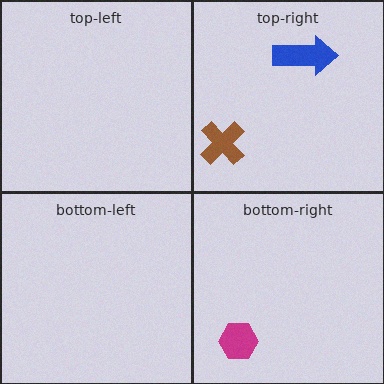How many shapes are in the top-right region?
2.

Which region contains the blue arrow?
The top-right region.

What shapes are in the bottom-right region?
The magenta hexagon.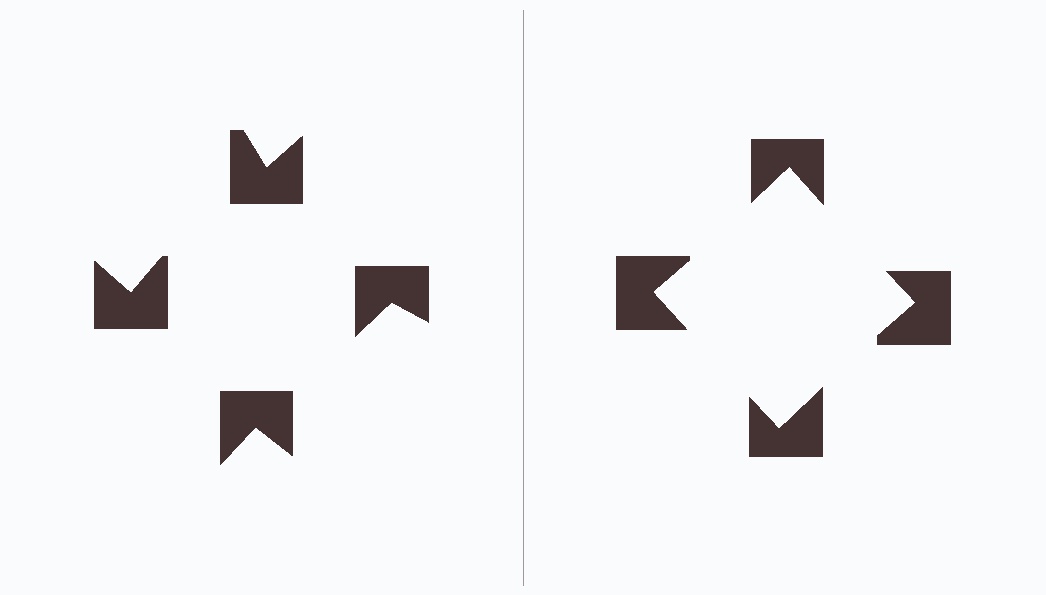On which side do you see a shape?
An illusory square appears on the right side. On the left side the wedge cuts are rotated, so no coherent shape forms.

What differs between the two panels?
The notched squares are positioned identically on both sides; only the wedge orientations differ. On the right they align to a square; on the left they are misaligned.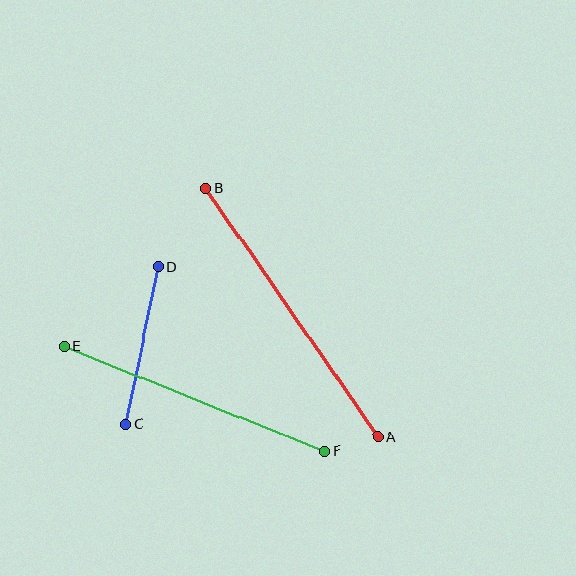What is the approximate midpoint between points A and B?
The midpoint is at approximately (292, 312) pixels.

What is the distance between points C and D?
The distance is approximately 160 pixels.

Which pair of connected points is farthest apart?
Points A and B are farthest apart.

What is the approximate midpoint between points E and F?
The midpoint is at approximately (194, 399) pixels.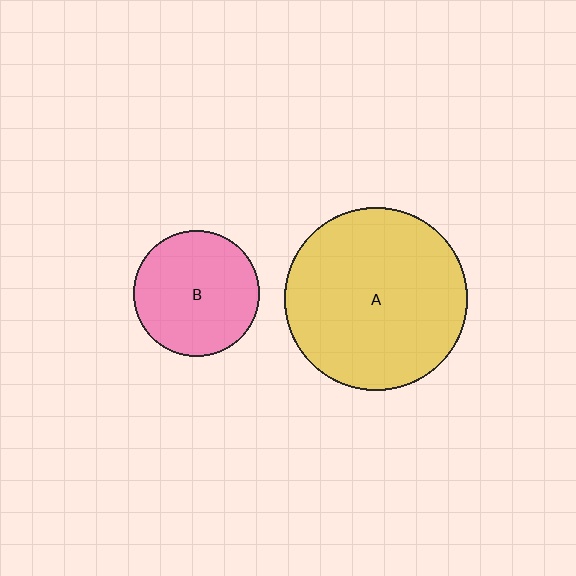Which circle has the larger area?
Circle A (yellow).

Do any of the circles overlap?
No, none of the circles overlap.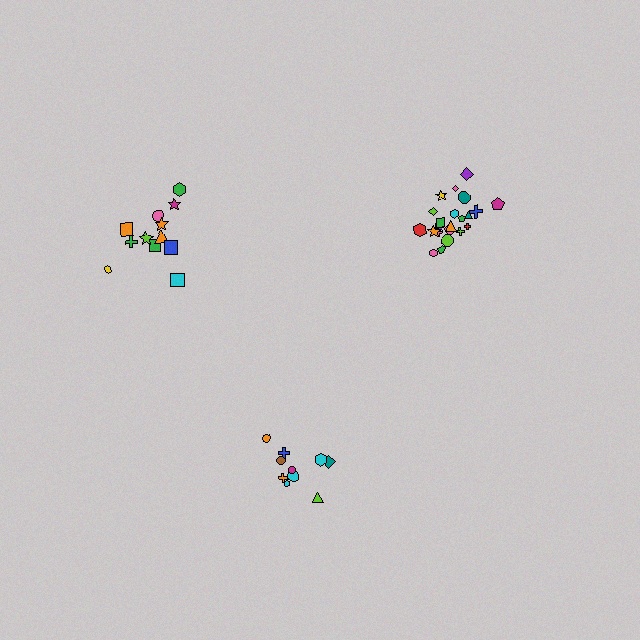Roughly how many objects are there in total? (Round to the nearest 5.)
Roughly 45 objects in total.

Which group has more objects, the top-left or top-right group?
The top-right group.